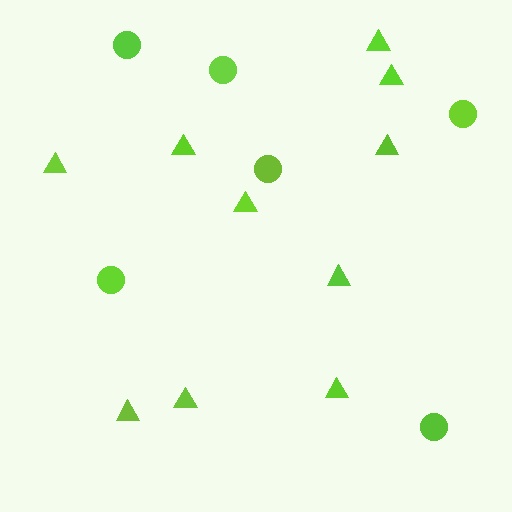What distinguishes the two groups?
There are 2 groups: one group of triangles (10) and one group of circles (6).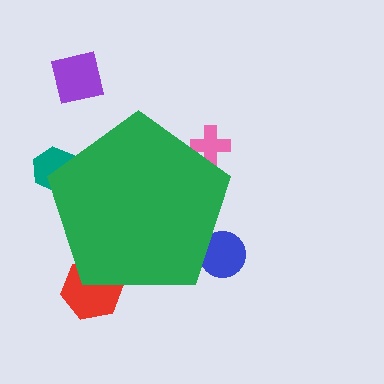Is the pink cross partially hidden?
Yes, the pink cross is partially hidden behind the green pentagon.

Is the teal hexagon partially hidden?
Yes, the teal hexagon is partially hidden behind the green pentagon.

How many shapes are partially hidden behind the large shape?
4 shapes are partially hidden.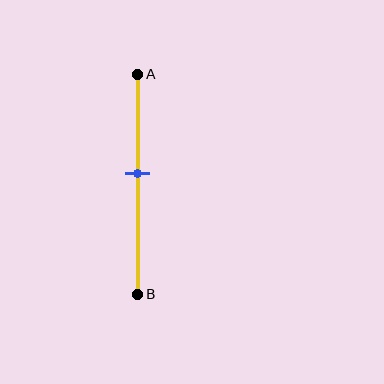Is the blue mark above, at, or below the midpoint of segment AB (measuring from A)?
The blue mark is above the midpoint of segment AB.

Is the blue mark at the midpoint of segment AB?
No, the mark is at about 45% from A, not at the 50% midpoint.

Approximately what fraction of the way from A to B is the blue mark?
The blue mark is approximately 45% of the way from A to B.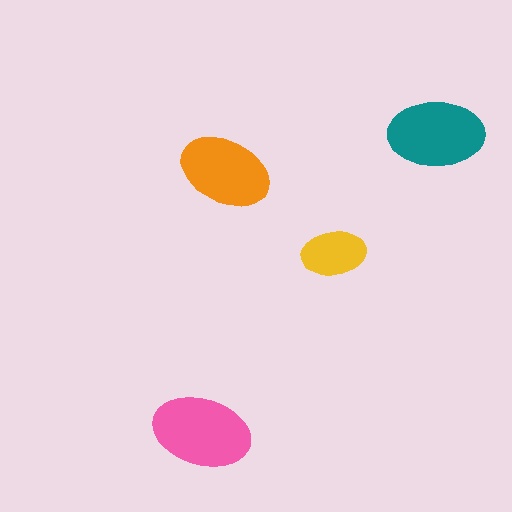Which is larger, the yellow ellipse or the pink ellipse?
The pink one.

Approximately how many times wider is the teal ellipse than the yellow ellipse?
About 1.5 times wider.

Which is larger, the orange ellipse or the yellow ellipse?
The orange one.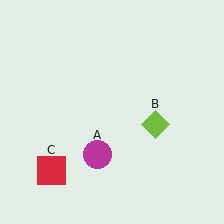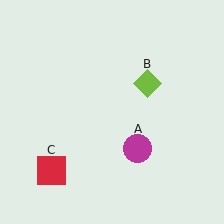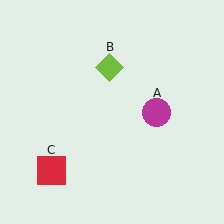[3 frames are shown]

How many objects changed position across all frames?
2 objects changed position: magenta circle (object A), lime diamond (object B).